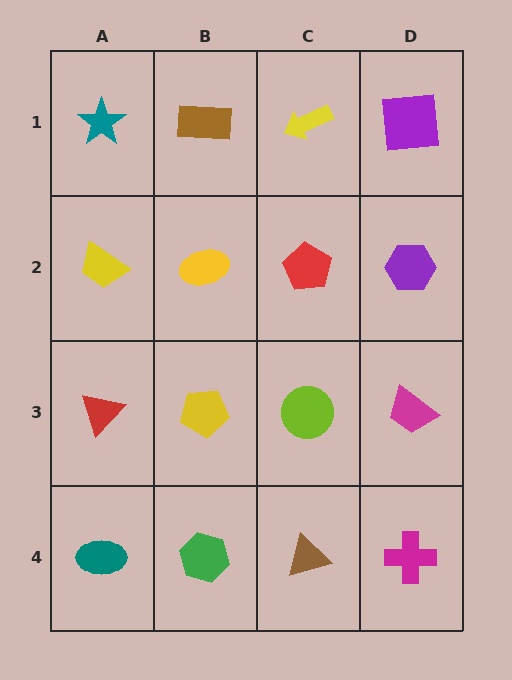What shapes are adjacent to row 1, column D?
A purple hexagon (row 2, column D), a yellow arrow (row 1, column C).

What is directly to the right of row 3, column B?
A lime circle.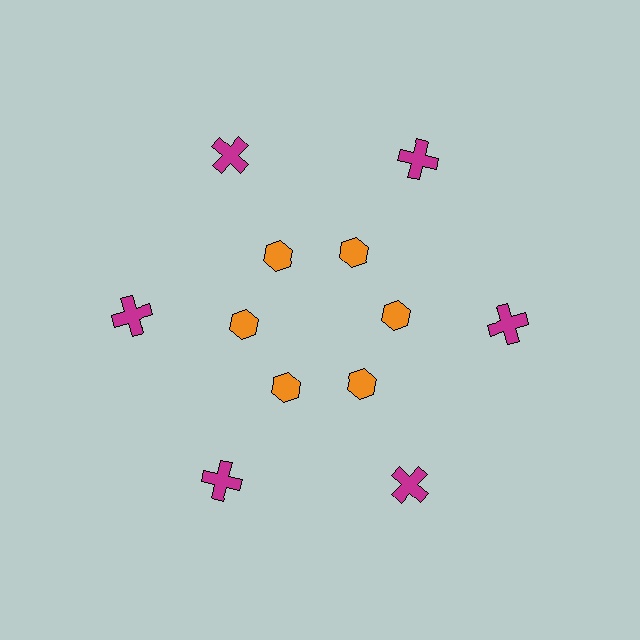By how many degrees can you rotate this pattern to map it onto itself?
The pattern maps onto itself every 60 degrees of rotation.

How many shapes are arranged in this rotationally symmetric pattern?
There are 12 shapes, arranged in 6 groups of 2.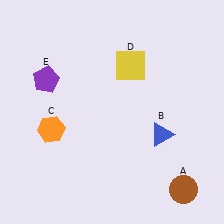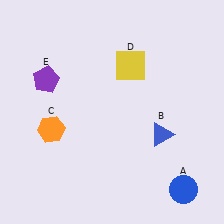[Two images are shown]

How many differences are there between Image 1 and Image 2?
There is 1 difference between the two images.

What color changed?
The circle (A) changed from brown in Image 1 to blue in Image 2.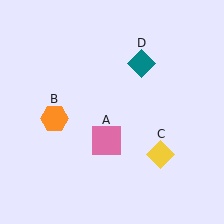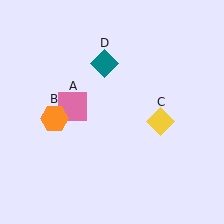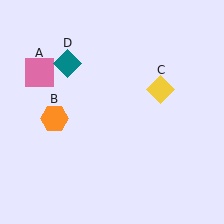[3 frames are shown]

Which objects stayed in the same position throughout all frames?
Orange hexagon (object B) remained stationary.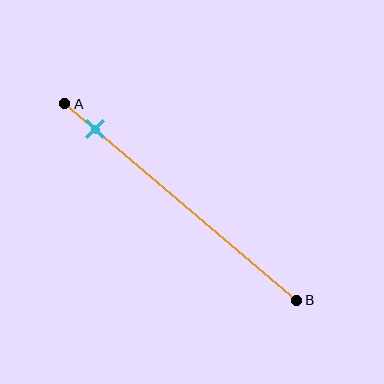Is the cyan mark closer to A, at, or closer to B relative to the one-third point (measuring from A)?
The cyan mark is closer to point A than the one-third point of segment AB.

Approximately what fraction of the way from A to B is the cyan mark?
The cyan mark is approximately 15% of the way from A to B.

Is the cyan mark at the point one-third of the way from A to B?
No, the mark is at about 15% from A, not at the 33% one-third point.